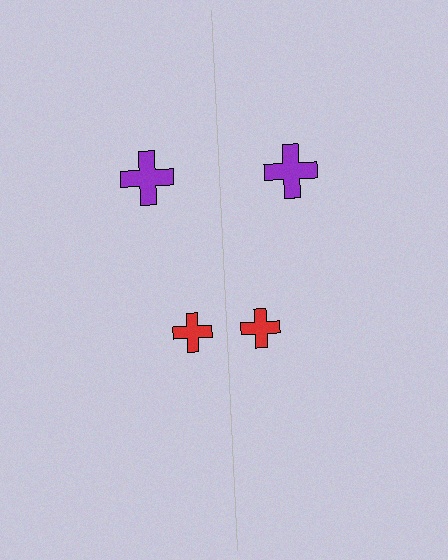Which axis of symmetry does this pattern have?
The pattern has a vertical axis of symmetry running through the center of the image.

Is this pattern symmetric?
Yes, this pattern has bilateral (reflection) symmetry.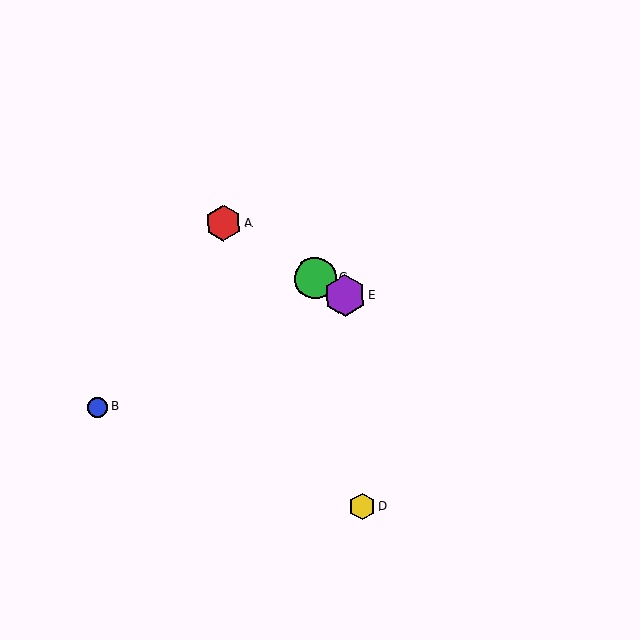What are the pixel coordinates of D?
Object D is at (362, 507).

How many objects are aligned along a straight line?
3 objects (A, C, E) are aligned along a straight line.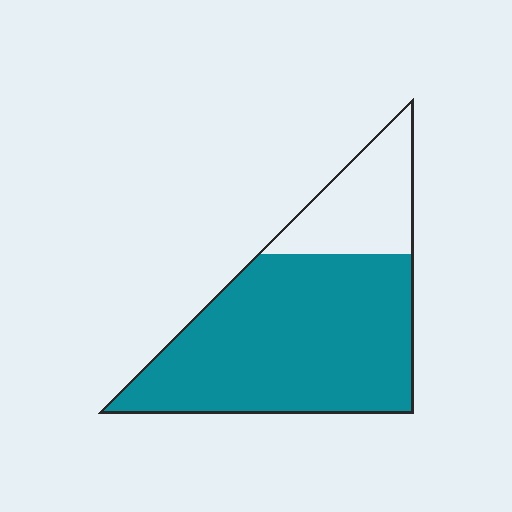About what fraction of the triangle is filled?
About three quarters (3/4).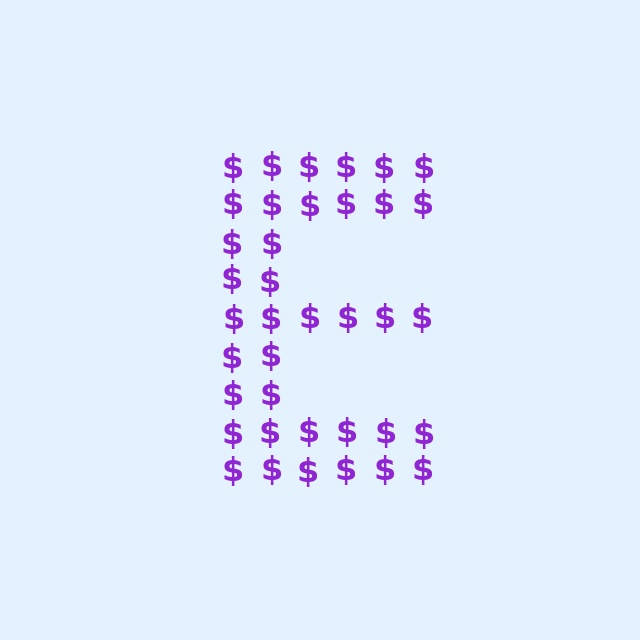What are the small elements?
The small elements are dollar signs.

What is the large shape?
The large shape is the letter E.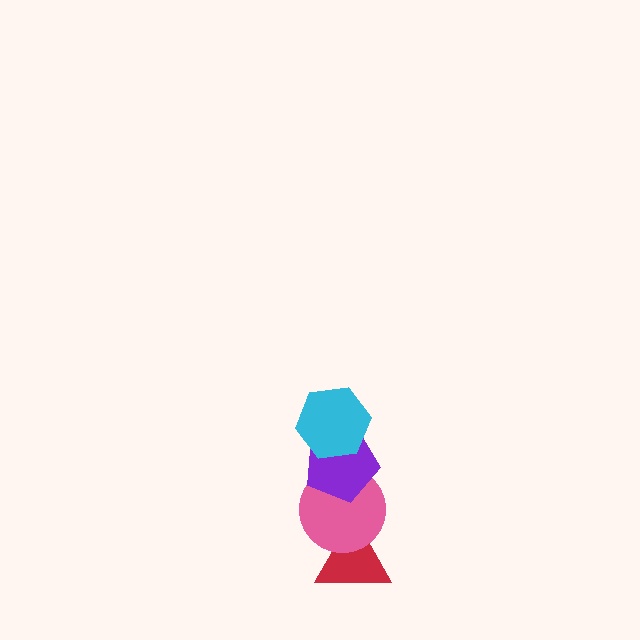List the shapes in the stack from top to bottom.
From top to bottom: the cyan hexagon, the purple pentagon, the pink circle, the red triangle.